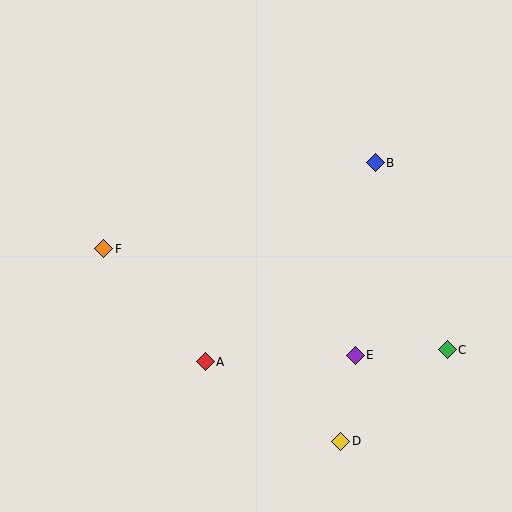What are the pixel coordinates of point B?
Point B is at (375, 163).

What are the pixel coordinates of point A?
Point A is at (205, 362).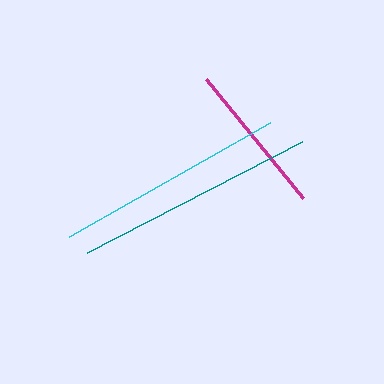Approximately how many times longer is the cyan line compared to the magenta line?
The cyan line is approximately 1.5 times the length of the magenta line.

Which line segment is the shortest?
The magenta line is the shortest at approximately 153 pixels.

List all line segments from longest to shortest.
From longest to shortest: teal, cyan, magenta.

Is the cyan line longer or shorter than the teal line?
The teal line is longer than the cyan line.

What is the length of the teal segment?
The teal segment is approximately 242 pixels long.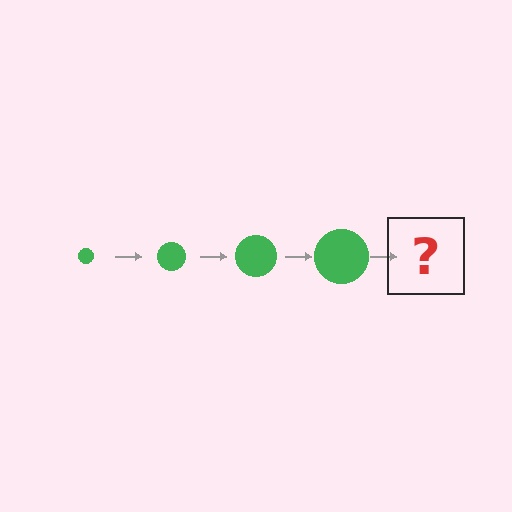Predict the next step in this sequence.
The next step is a green circle, larger than the previous one.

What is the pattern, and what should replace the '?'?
The pattern is that the circle gets progressively larger each step. The '?' should be a green circle, larger than the previous one.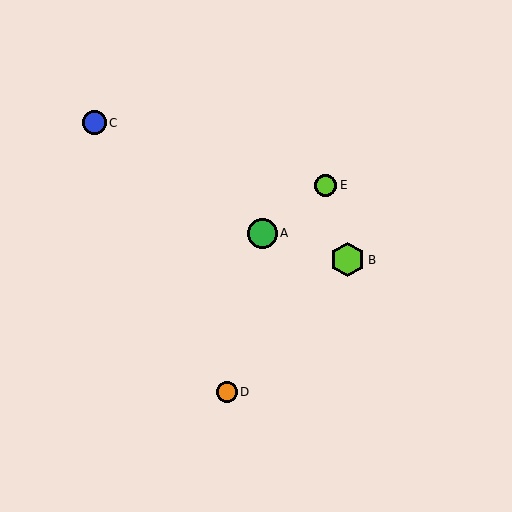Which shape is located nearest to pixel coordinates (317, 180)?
The lime circle (labeled E) at (326, 185) is nearest to that location.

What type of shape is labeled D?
Shape D is an orange circle.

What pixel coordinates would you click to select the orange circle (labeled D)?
Click at (227, 392) to select the orange circle D.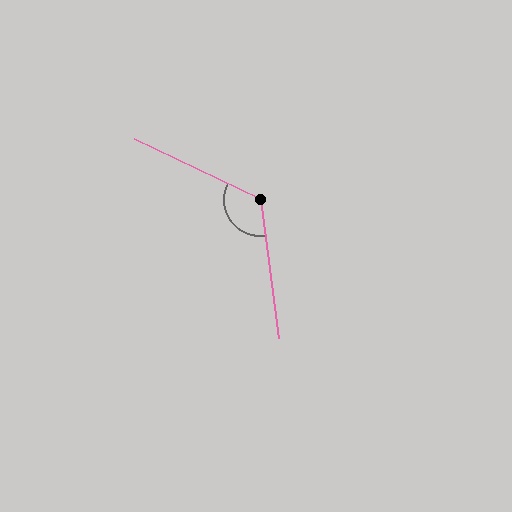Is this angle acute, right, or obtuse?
It is obtuse.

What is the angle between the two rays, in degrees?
Approximately 123 degrees.